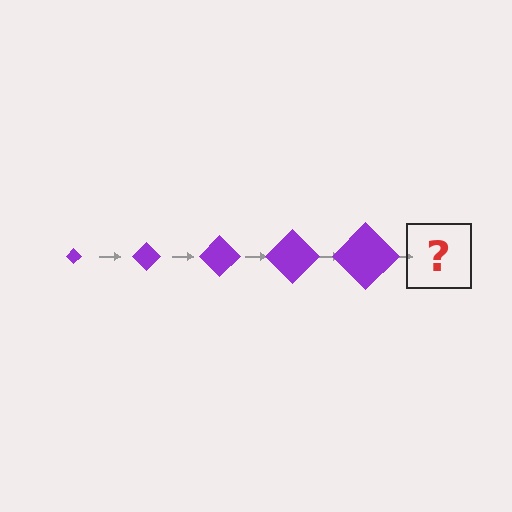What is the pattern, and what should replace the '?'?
The pattern is that the diamond gets progressively larger each step. The '?' should be a purple diamond, larger than the previous one.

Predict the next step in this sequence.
The next step is a purple diamond, larger than the previous one.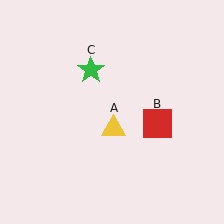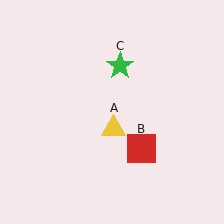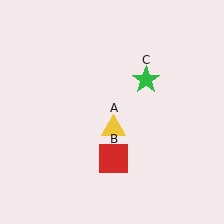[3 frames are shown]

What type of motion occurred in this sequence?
The red square (object B), green star (object C) rotated clockwise around the center of the scene.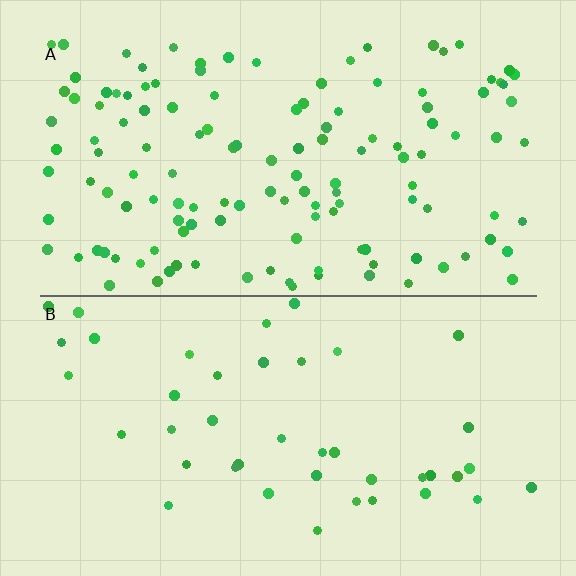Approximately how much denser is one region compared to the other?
Approximately 3.1× — region A over region B.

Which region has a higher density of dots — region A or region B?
A (the top).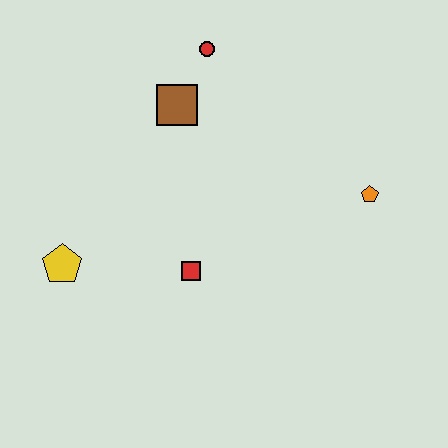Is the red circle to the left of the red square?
No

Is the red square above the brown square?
No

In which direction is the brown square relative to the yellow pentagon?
The brown square is above the yellow pentagon.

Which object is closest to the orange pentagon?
The red square is closest to the orange pentagon.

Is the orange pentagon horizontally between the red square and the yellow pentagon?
No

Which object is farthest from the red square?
The red circle is farthest from the red square.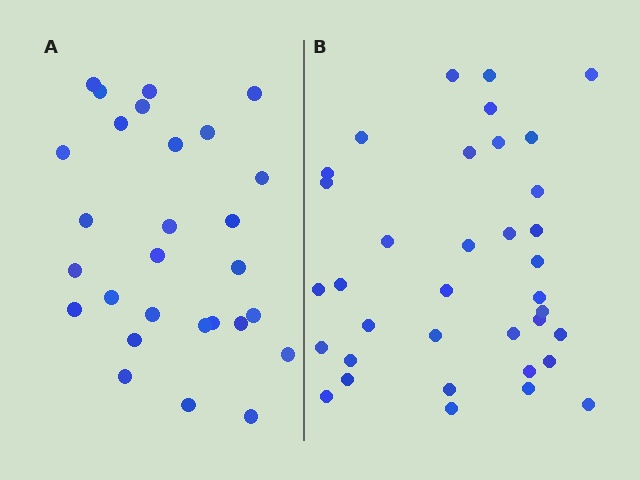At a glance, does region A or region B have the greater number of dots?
Region B (the right region) has more dots.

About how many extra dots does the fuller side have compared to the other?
Region B has roughly 8 or so more dots than region A.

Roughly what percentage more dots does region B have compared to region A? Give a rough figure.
About 30% more.